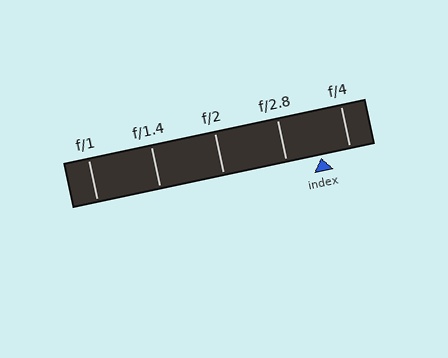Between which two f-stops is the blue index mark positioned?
The index mark is between f/2.8 and f/4.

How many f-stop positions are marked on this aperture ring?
There are 5 f-stop positions marked.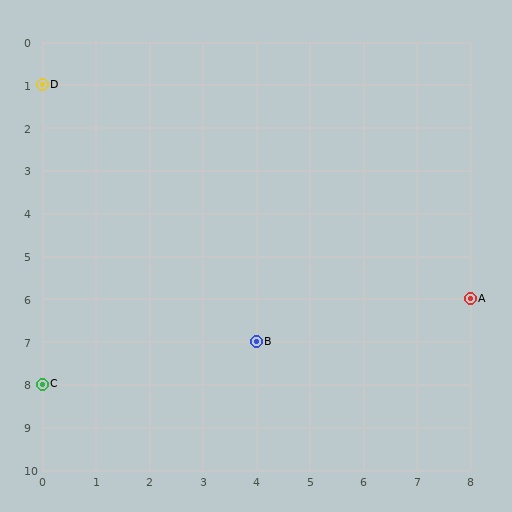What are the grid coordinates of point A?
Point A is at grid coordinates (8, 6).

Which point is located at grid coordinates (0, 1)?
Point D is at (0, 1).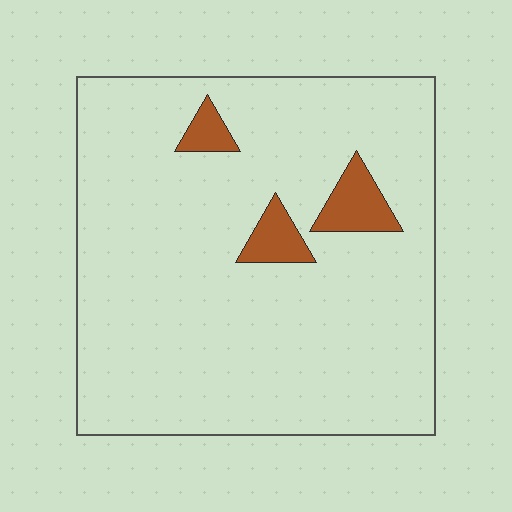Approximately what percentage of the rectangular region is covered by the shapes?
Approximately 5%.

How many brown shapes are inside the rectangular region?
3.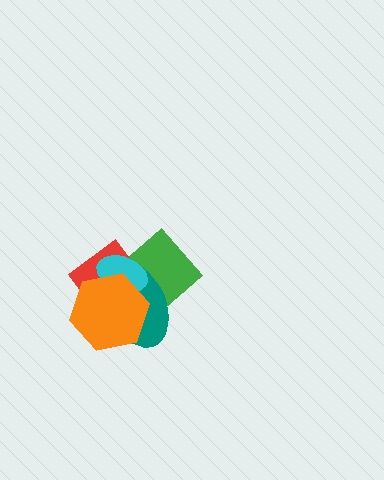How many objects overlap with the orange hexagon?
4 objects overlap with the orange hexagon.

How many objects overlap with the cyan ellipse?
4 objects overlap with the cyan ellipse.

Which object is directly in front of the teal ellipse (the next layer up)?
The cyan ellipse is directly in front of the teal ellipse.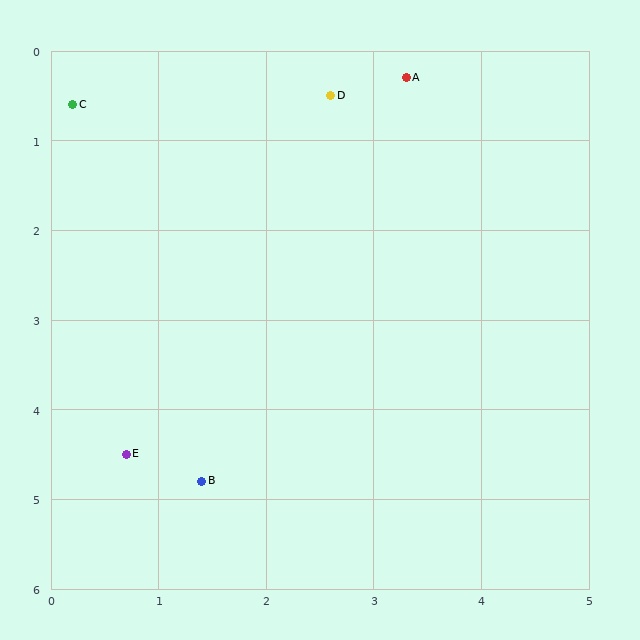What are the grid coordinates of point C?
Point C is at approximately (0.2, 0.6).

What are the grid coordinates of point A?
Point A is at approximately (3.3, 0.3).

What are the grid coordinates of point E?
Point E is at approximately (0.7, 4.5).